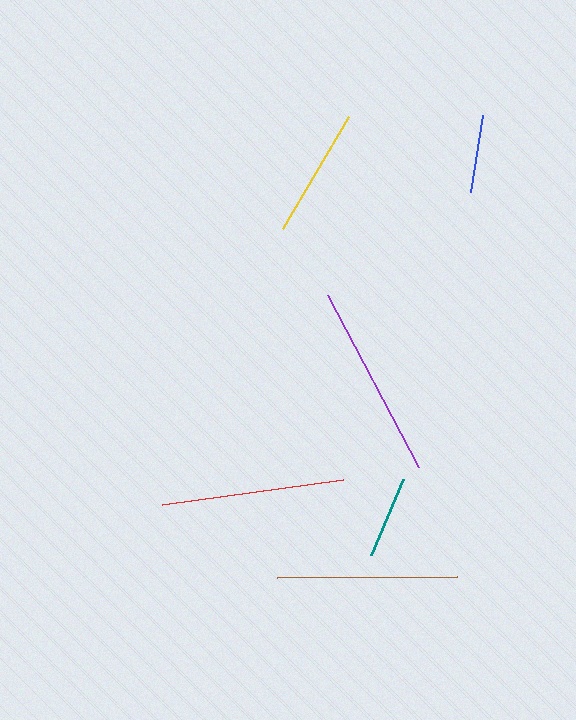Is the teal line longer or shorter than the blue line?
The teal line is longer than the blue line.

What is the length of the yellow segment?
The yellow segment is approximately 130 pixels long.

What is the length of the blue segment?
The blue segment is approximately 78 pixels long.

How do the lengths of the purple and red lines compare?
The purple and red lines are approximately the same length.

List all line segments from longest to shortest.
From longest to shortest: purple, red, brown, yellow, teal, blue.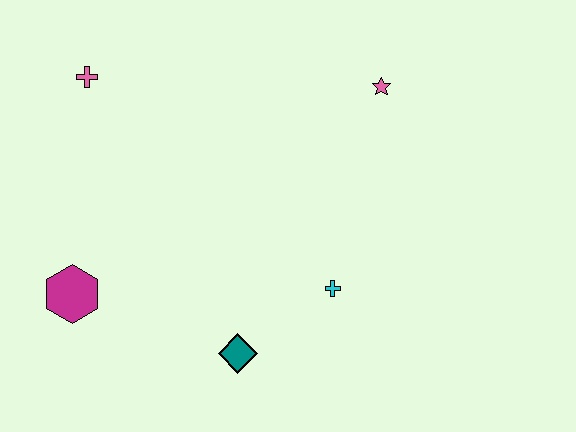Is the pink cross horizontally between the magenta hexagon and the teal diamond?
Yes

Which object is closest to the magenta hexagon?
The teal diamond is closest to the magenta hexagon.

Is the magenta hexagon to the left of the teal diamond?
Yes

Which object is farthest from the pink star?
The magenta hexagon is farthest from the pink star.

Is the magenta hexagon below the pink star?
Yes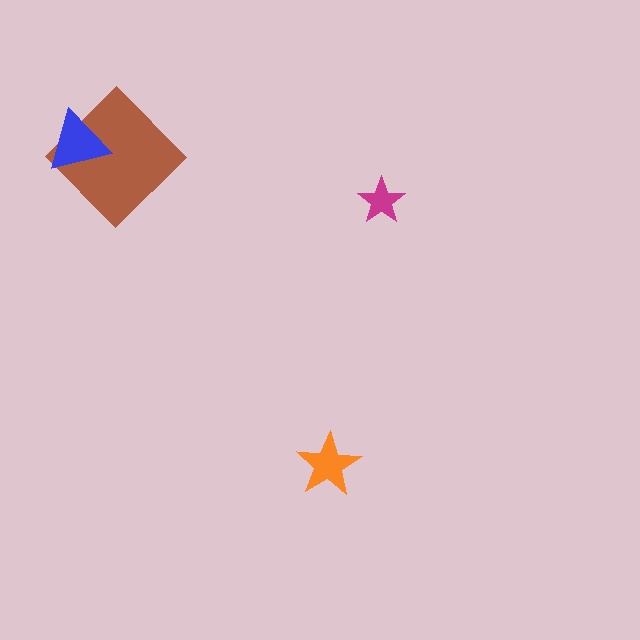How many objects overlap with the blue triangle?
1 object overlaps with the blue triangle.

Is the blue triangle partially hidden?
No, no other shape covers it.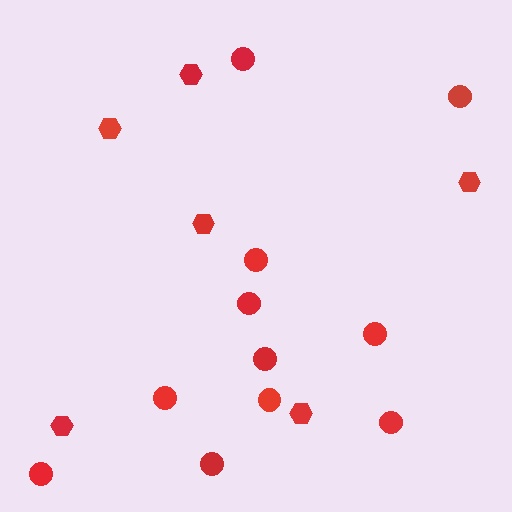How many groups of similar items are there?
There are 2 groups: one group of circles (11) and one group of hexagons (6).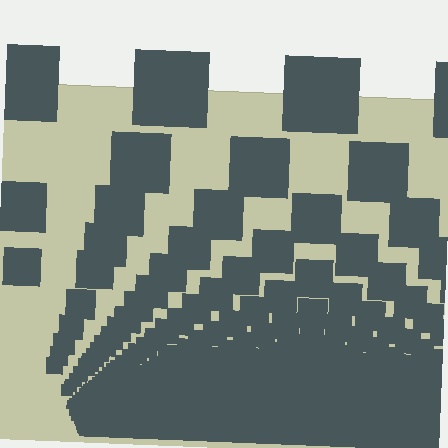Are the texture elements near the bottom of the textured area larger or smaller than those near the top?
Smaller. The gradient is inverted — elements near the bottom are smaller and denser.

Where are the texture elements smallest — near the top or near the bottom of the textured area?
Near the bottom.